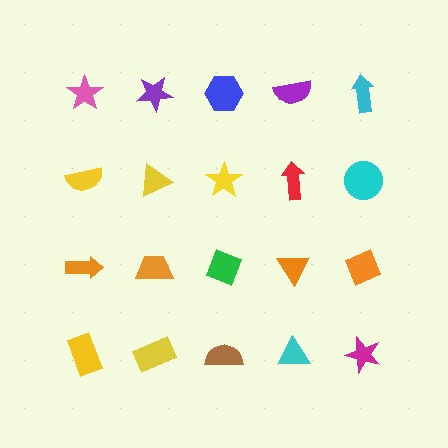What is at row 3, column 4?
An orange triangle.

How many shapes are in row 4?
5 shapes.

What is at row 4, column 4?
A cyan triangle.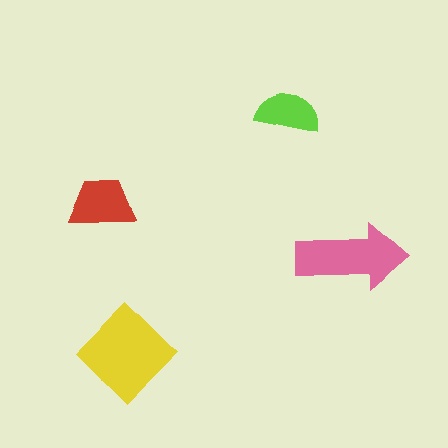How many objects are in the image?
There are 4 objects in the image.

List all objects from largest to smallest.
The yellow diamond, the pink arrow, the red trapezoid, the lime semicircle.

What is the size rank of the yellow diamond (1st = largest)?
1st.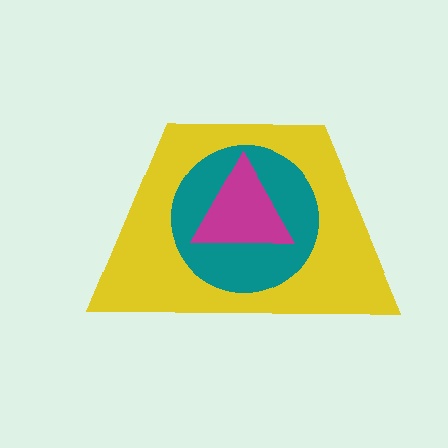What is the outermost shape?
The yellow trapezoid.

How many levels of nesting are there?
3.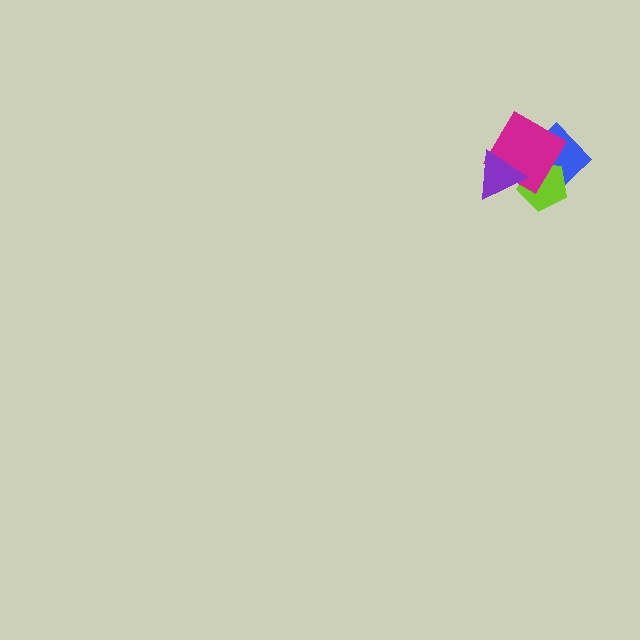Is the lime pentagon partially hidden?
Yes, it is partially covered by another shape.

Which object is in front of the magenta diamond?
The purple triangle is in front of the magenta diamond.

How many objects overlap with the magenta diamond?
3 objects overlap with the magenta diamond.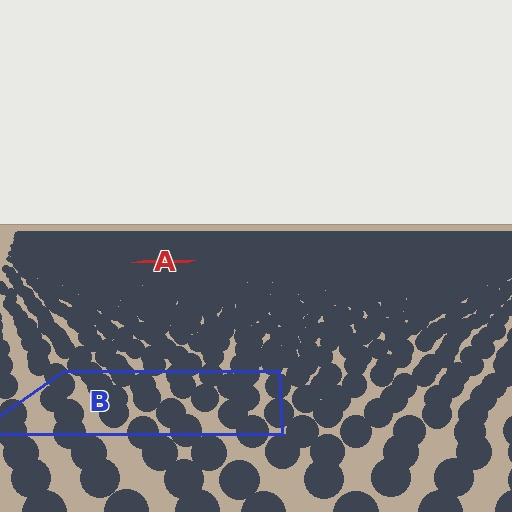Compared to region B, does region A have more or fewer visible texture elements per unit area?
Region A has more texture elements per unit area — they are packed more densely because it is farther away.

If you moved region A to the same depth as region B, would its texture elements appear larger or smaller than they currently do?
They would appear larger. At a closer depth, the same texture elements are projected at a bigger on-screen size.